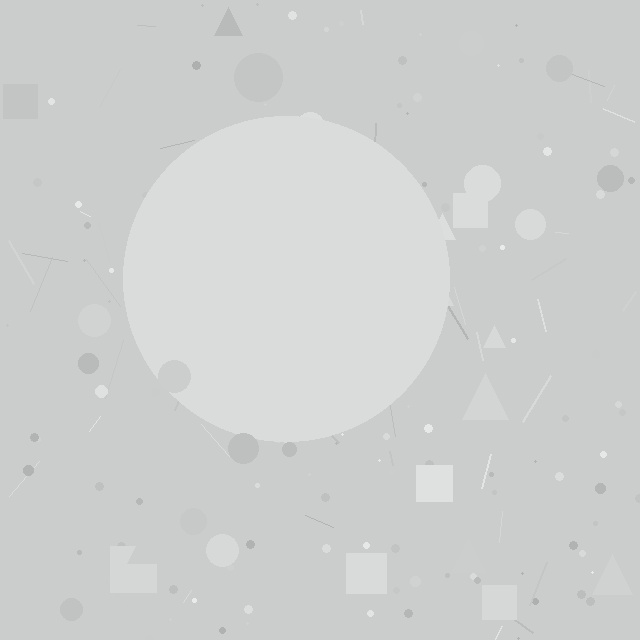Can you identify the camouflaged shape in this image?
The camouflaged shape is a circle.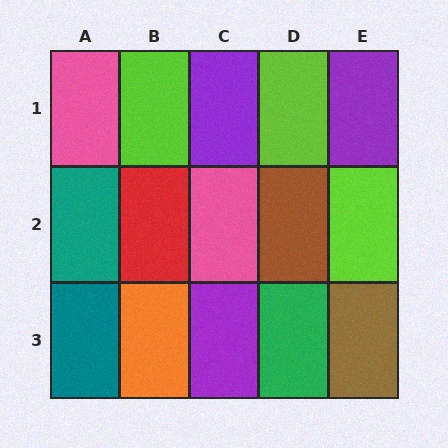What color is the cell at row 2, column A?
Teal.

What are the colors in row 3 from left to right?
Teal, orange, purple, green, brown.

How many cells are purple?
3 cells are purple.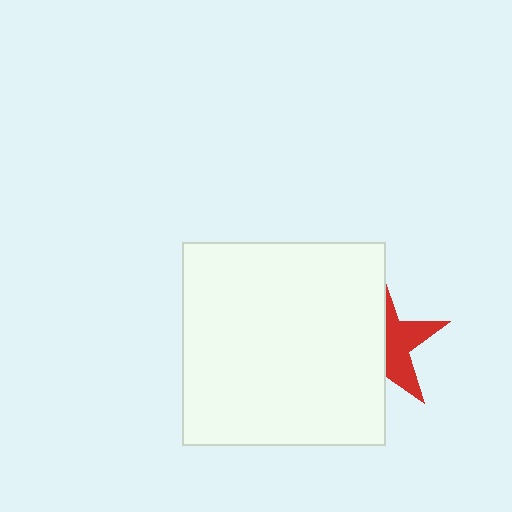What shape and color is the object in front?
The object in front is a white square.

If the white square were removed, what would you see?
You would see the complete red star.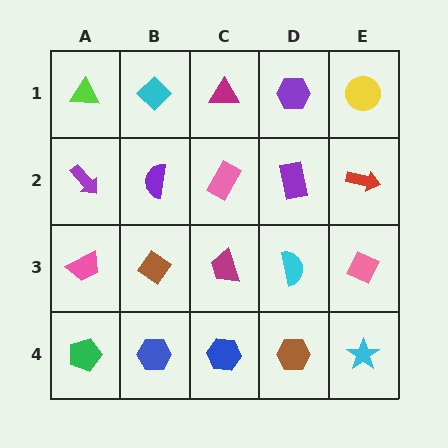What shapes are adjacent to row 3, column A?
A purple arrow (row 2, column A), a green pentagon (row 4, column A), a brown diamond (row 3, column B).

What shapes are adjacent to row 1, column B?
A purple semicircle (row 2, column B), a lime triangle (row 1, column A), a magenta triangle (row 1, column C).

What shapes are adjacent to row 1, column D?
A purple rectangle (row 2, column D), a magenta triangle (row 1, column C), a yellow circle (row 1, column E).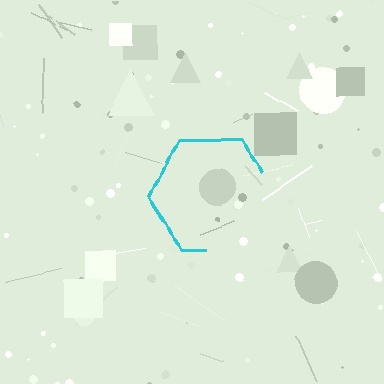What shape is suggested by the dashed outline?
The dashed outline suggests a hexagon.